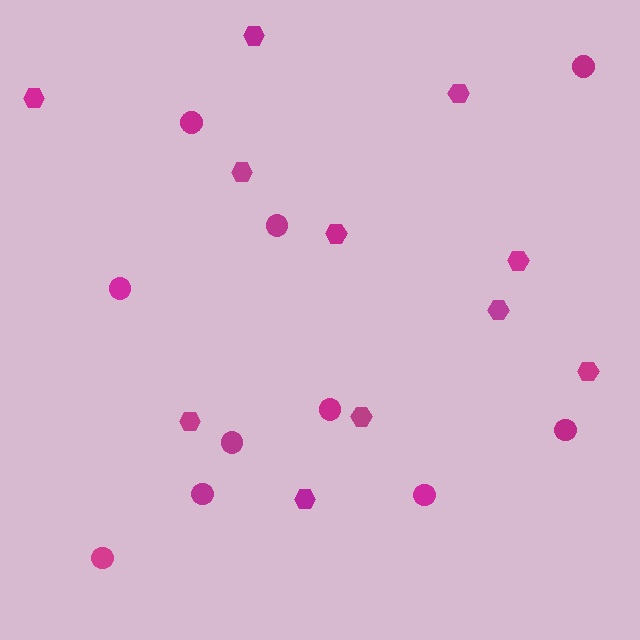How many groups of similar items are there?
There are 2 groups: one group of circles (10) and one group of hexagons (11).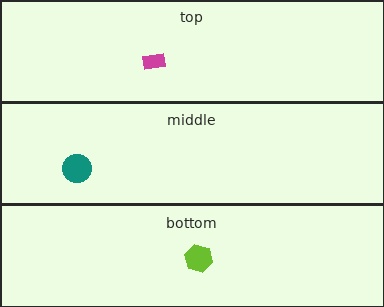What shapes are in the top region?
The magenta rectangle.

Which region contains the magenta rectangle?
The top region.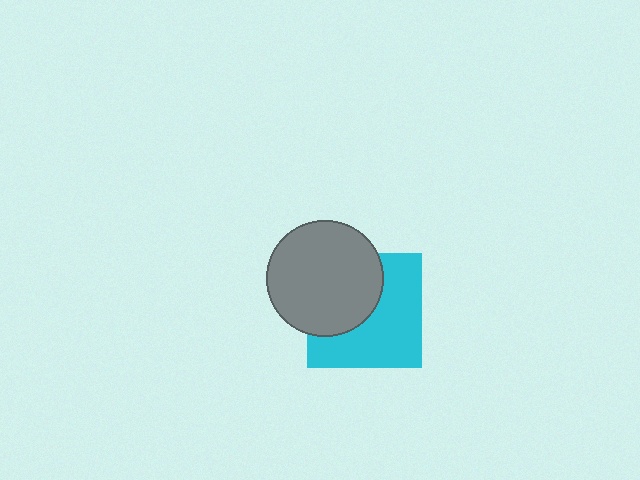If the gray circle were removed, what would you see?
You would see the complete cyan square.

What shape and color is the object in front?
The object in front is a gray circle.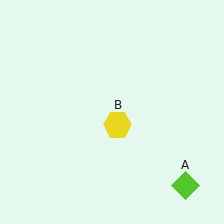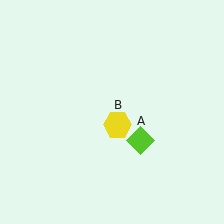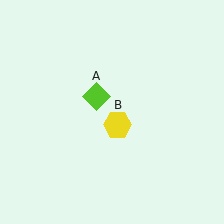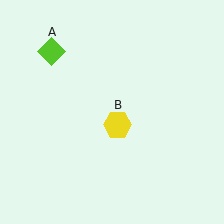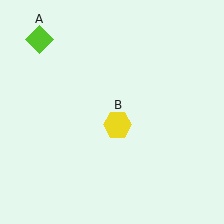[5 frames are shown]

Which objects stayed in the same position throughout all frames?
Yellow hexagon (object B) remained stationary.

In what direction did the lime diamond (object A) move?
The lime diamond (object A) moved up and to the left.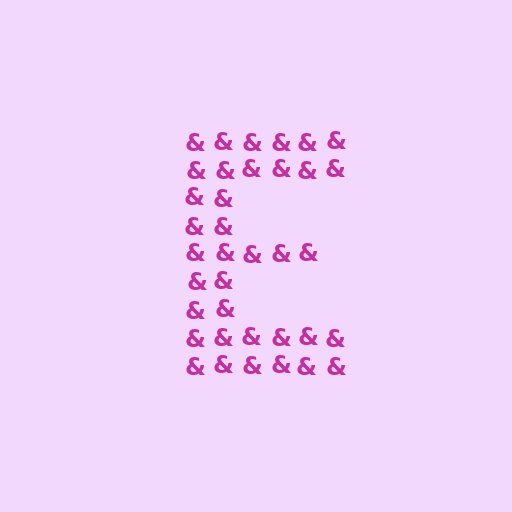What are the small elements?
The small elements are ampersands.